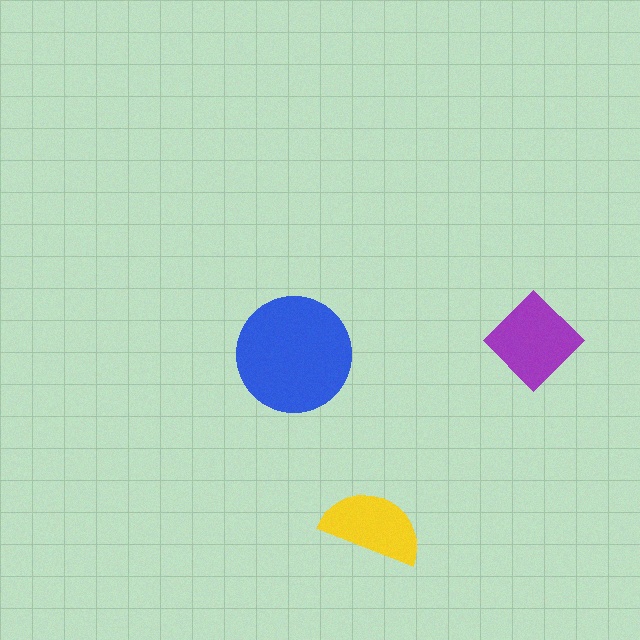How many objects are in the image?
There are 3 objects in the image.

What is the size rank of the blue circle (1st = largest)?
1st.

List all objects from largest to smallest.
The blue circle, the purple diamond, the yellow semicircle.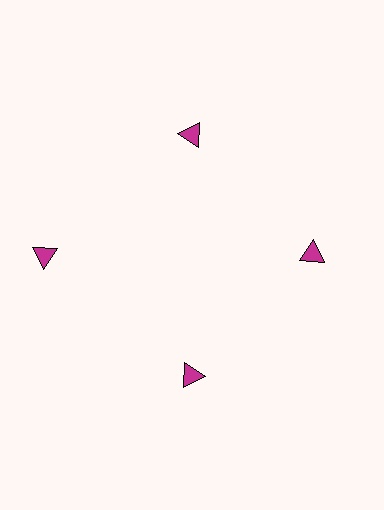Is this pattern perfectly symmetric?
No. The 4 magenta triangles are arranged in a ring, but one element near the 9 o'clock position is pushed outward from the center, breaking the 4-fold rotational symmetry.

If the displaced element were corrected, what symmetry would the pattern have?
It would have 4-fold rotational symmetry — the pattern would map onto itself every 90 degrees.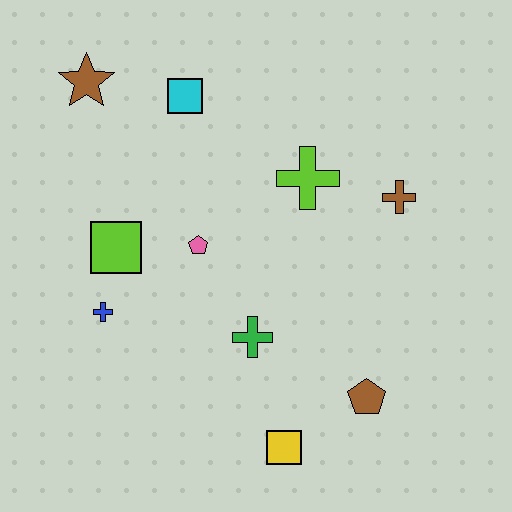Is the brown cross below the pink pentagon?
No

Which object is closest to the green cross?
The pink pentagon is closest to the green cross.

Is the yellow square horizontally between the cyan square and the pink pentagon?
No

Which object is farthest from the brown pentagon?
The brown star is farthest from the brown pentagon.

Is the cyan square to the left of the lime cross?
Yes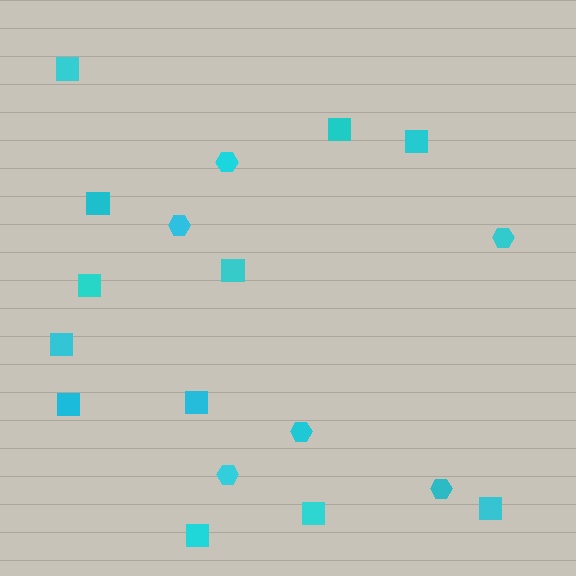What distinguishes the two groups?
There are 2 groups: one group of hexagons (6) and one group of squares (12).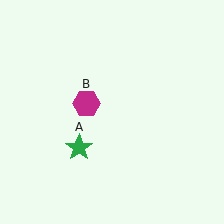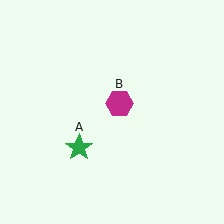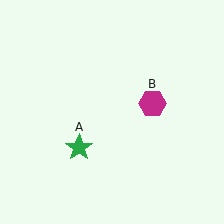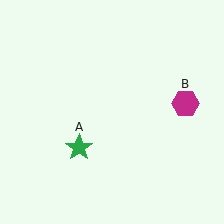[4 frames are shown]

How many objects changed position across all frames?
1 object changed position: magenta hexagon (object B).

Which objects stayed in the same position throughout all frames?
Green star (object A) remained stationary.